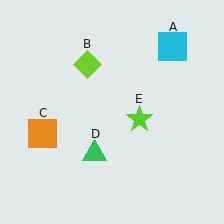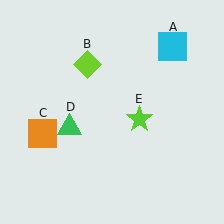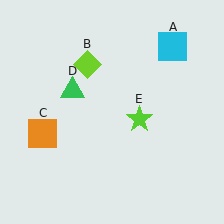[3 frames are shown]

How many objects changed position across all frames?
1 object changed position: green triangle (object D).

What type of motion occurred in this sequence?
The green triangle (object D) rotated clockwise around the center of the scene.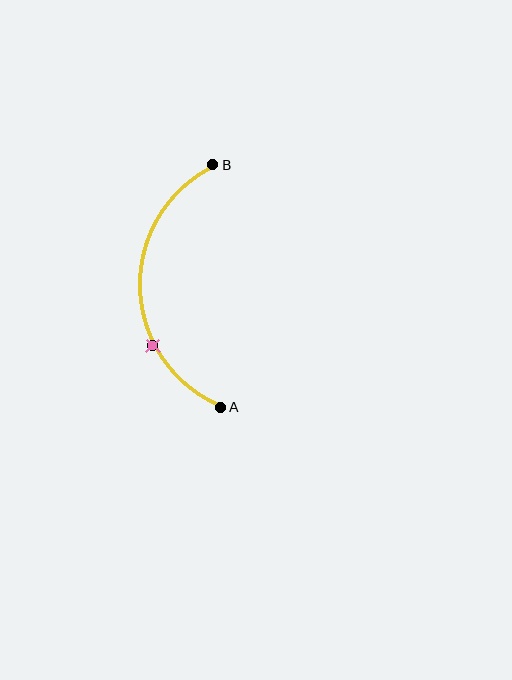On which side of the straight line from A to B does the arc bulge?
The arc bulges to the left of the straight line connecting A and B.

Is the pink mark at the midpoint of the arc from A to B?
No. The pink mark lies on the arc but is closer to endpoint A. The arc midpoint would be at the point on the curve equidistant along the arc from both A and B.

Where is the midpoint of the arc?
The arc midpoint is the point on the curve farthest from the straight line joining A and B. It sits to the left of that line.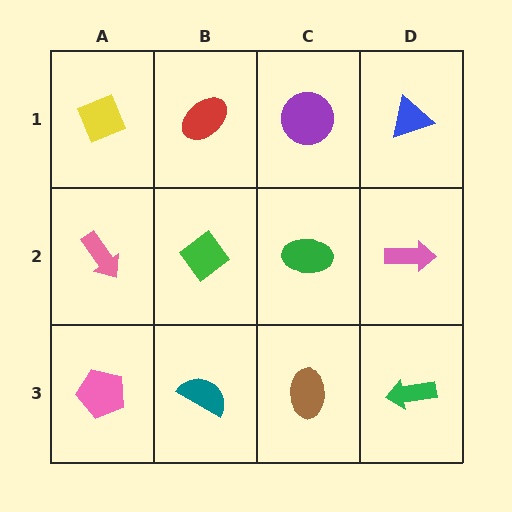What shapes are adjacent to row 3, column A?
A pink arrow (row 2, column A), a teal semicircle (row 3, column B).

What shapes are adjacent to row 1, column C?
A green ellipse (row 2, column C), a red ellipse (row 1, column B), a blue triangle (row 1, column D).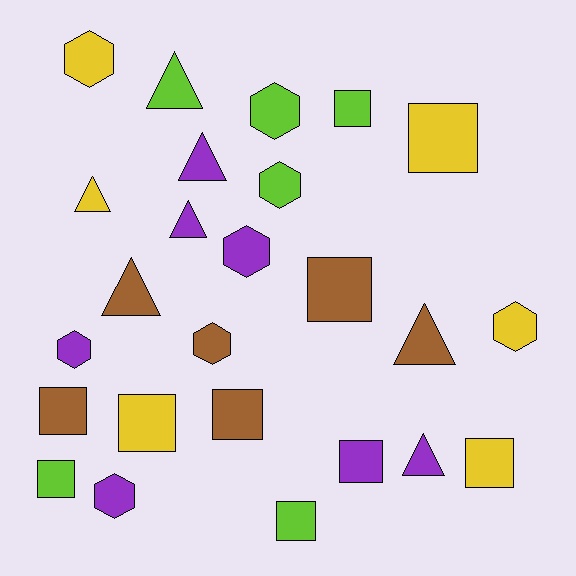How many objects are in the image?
There are 25 objects.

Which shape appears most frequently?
Square, with 10 objects.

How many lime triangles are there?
There is 1 lime triangle.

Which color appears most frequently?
Purple, with 7 objects.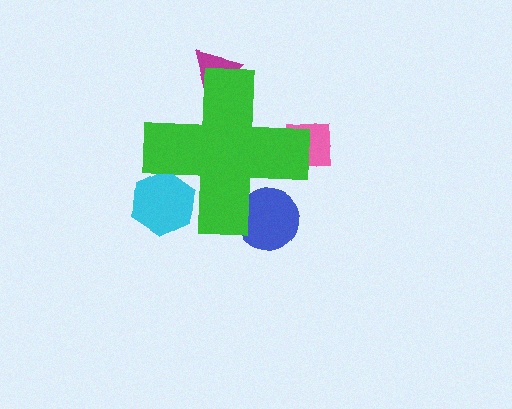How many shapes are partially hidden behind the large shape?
4 shapes are partially hidden.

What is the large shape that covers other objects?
A green cross.